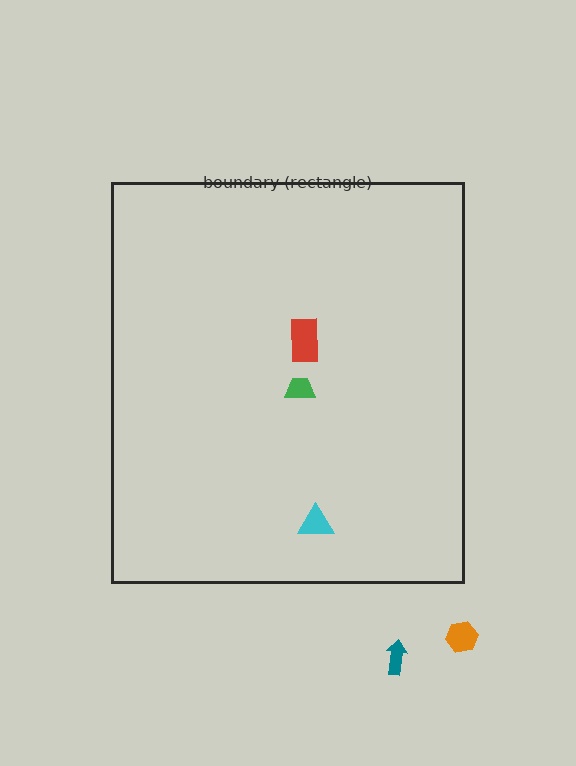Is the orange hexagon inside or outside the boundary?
Outside.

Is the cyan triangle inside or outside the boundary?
Inside.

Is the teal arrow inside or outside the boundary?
Outside.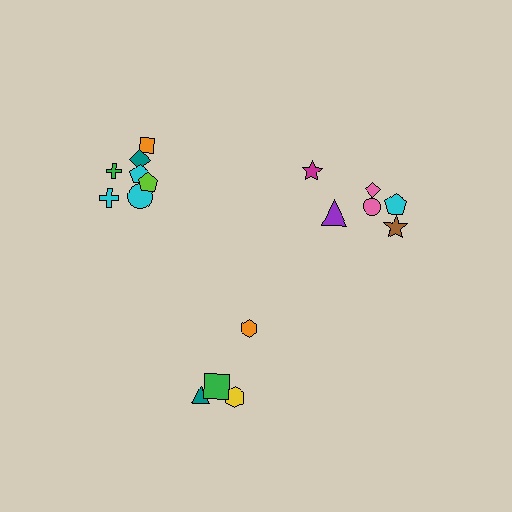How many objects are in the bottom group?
There are 4 objects.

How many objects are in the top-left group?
There are 8 objects.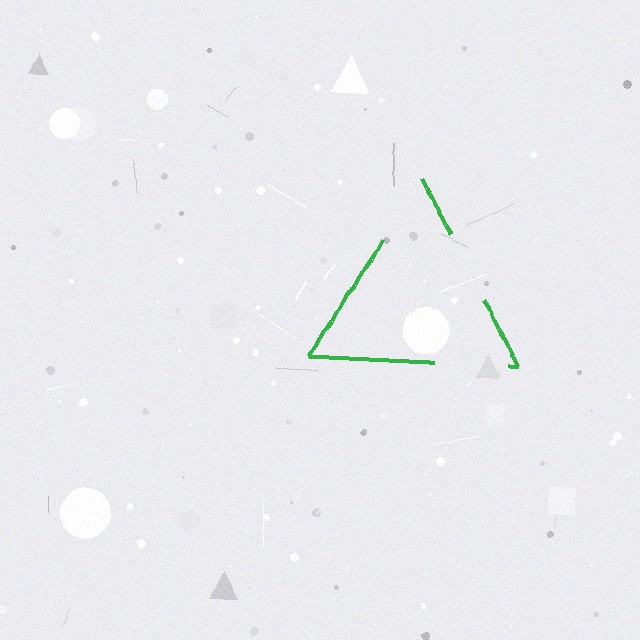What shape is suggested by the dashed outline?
The dashed outline suggests a triangle.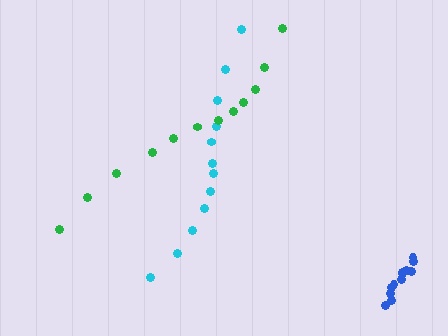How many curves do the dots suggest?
There are 3 distinct paths.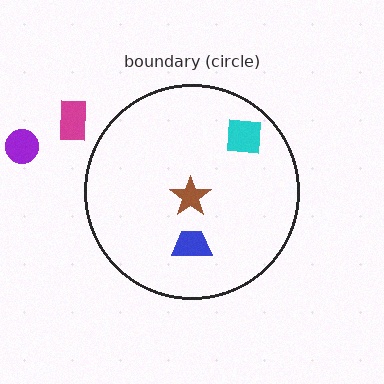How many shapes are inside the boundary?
3 inside, 2 outside.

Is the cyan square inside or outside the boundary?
Inside.